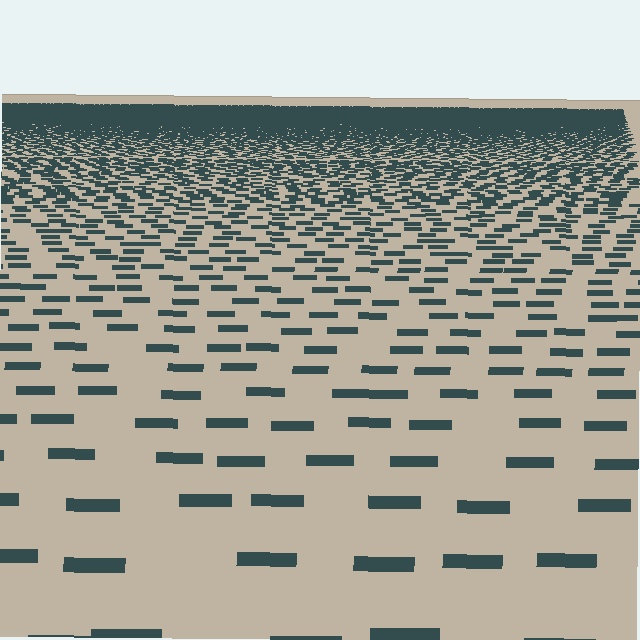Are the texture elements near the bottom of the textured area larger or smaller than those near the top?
Larger. Near the bottom, elements are closer to the viewer and appear at a bigger on-screen size.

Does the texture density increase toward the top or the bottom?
Density increases toward the top.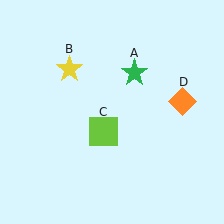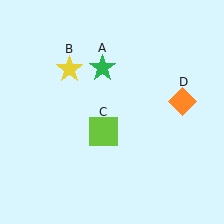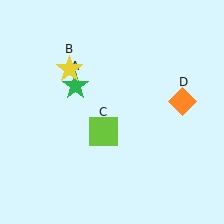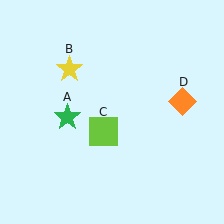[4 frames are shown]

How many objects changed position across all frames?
1 object changed position: green star (object A).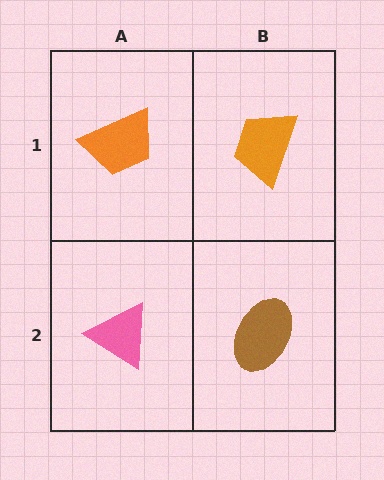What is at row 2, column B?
A brown ellipse.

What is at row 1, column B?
An orange trapezoid.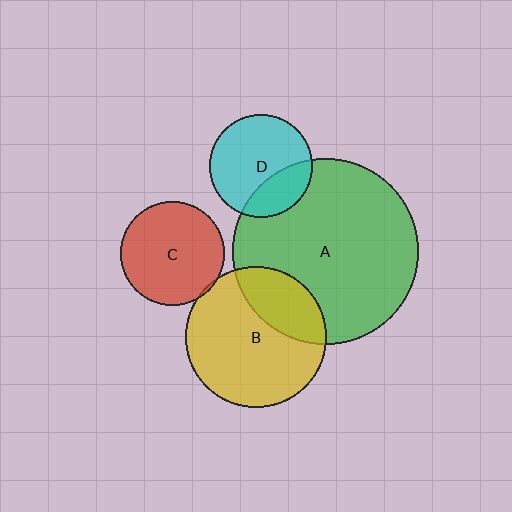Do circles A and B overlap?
Yes.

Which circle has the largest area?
Circle A (green).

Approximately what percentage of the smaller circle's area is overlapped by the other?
Approximately 30%.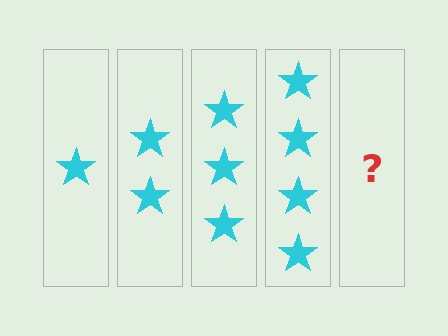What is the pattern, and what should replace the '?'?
The pattern is that each step adds one more star. The '?' should be 5 stars.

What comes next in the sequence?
The next element should be 5 stars.